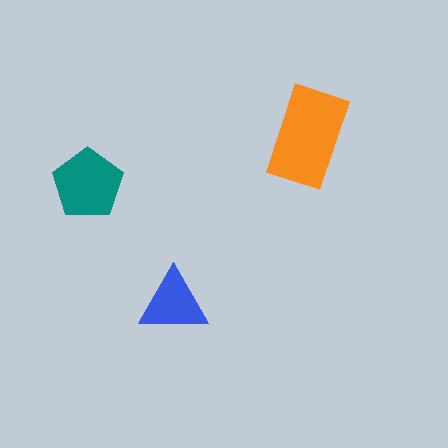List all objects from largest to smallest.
The orange rectangle, the teal pentagon, the blue triangle.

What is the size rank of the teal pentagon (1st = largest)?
2nd.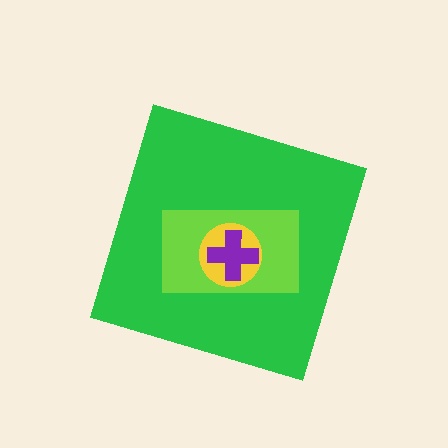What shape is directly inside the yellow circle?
The purple cross.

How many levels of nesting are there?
4.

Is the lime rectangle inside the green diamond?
Yes.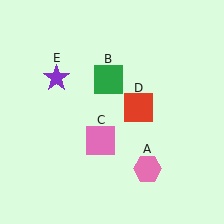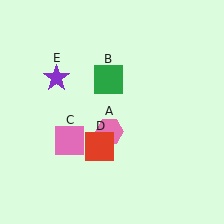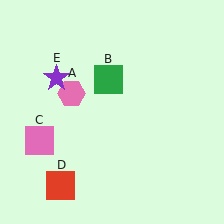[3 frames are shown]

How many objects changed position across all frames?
3 objects changed position: pink hexagon (object A), pink square (object C), red square (object D).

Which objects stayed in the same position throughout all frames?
Green square (object B) and purple star (object E) remained stationary.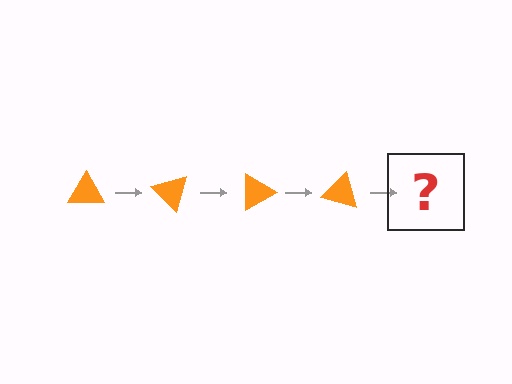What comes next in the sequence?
The next element should be an orange triangle rotated 180 degrees.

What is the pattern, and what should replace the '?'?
The pattern is that the triangle rotates 45 degrees each step. The '?' should be an orange triangle rotated 180 degrees.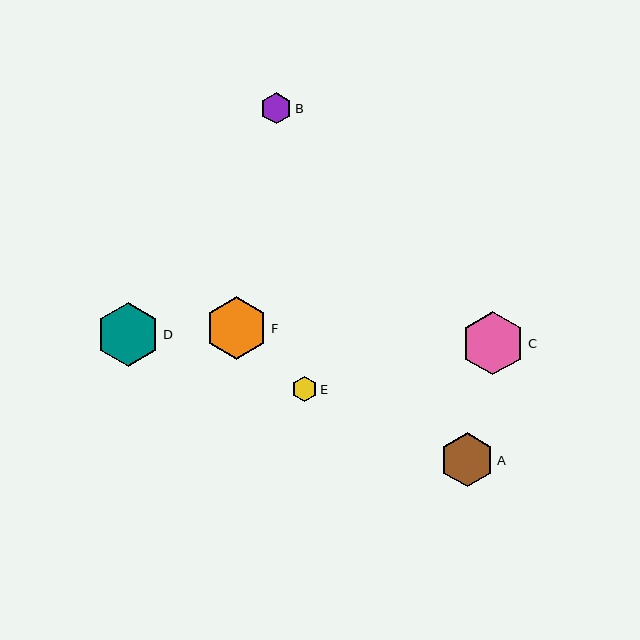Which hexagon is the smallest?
Hexagon E is the smallest with a size of approximately 25 pixels.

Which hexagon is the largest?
Hexagon D is the largest with a size of approximately 64 pixels.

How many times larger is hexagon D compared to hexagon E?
Hexagon D is approximately 2.6 times the size of hexagon E.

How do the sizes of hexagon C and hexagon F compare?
Hexagon C and hexagon F are approximately the same size.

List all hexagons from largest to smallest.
From largest to smallest: D, C, F, A, B, E.